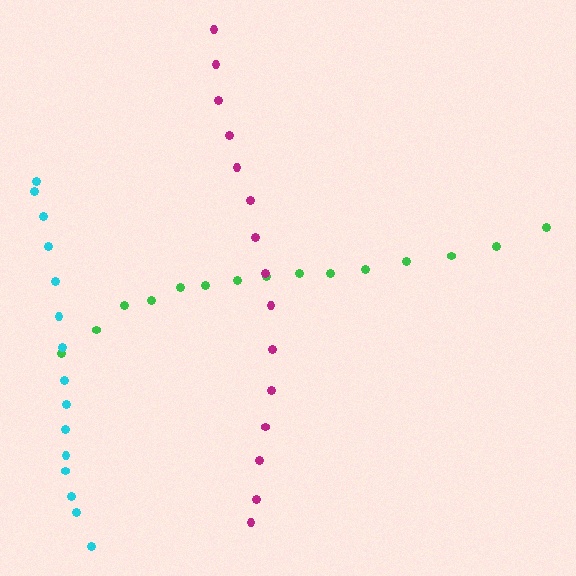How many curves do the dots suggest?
There are 3 distinct paths.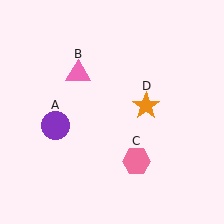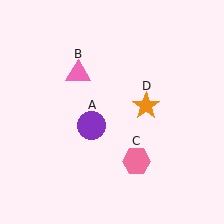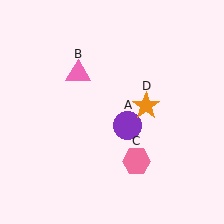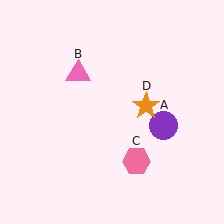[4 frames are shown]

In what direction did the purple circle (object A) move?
The purple circle (object A) moved right.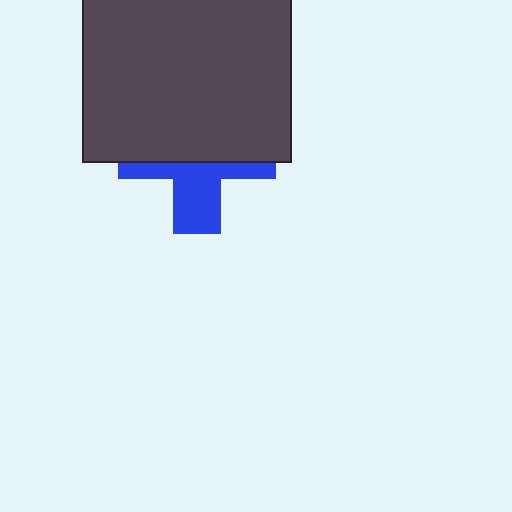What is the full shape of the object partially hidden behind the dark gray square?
The partially hidden object is a blue cross.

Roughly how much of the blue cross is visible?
A small part of it is visible (roughly 40%).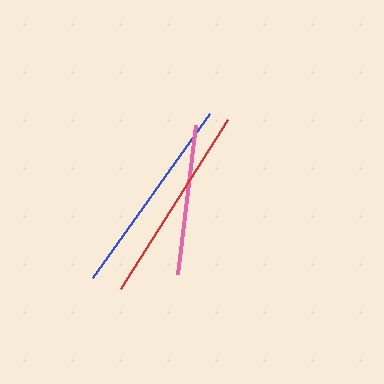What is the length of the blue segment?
The blue segment is approximately 201 pixels long.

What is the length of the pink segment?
The pink segment is approximately 150 pixels long.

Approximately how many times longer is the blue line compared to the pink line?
The blue line is approximately 1.3 times the length of the pink line.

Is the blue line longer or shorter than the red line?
The blue line is longer than the red line.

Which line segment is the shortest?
The pink line is the shortest at approximately 150 pixels.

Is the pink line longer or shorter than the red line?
The red line is longer than the pink line.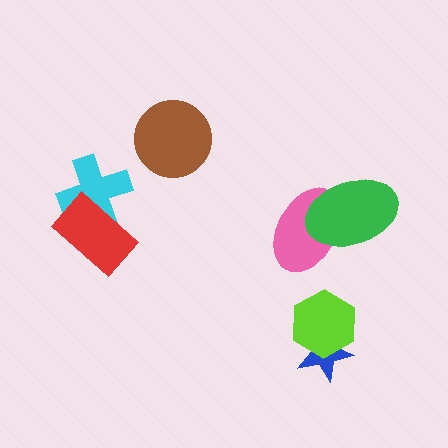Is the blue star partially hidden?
Yes, it is partially covered by another shape.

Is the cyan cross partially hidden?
Yes, it is partially covered by another shape.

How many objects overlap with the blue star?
1 object overlaps with the blue star.